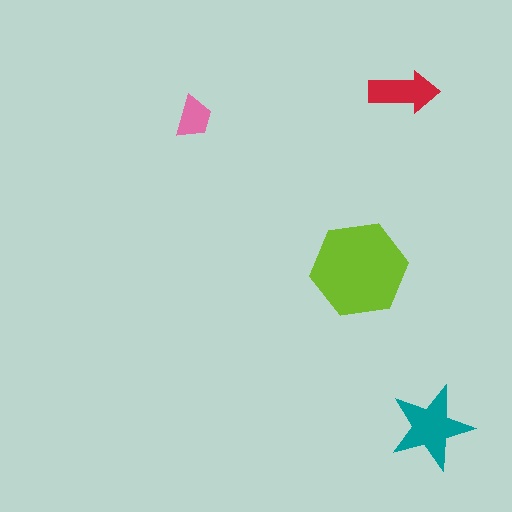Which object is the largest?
The lime hexagon.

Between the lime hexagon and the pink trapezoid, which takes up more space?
The lime hexagon.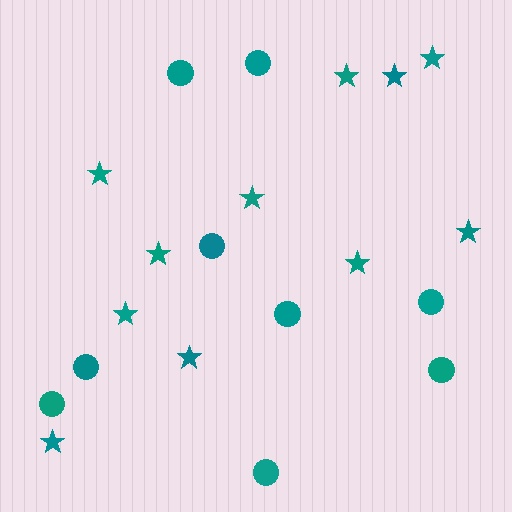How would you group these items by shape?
There are 2 groups: one group of stars (11) and one group of circles (9).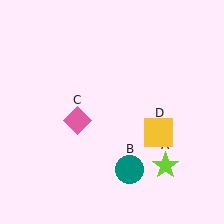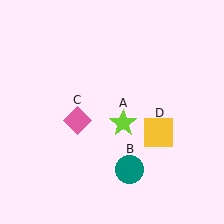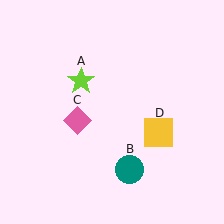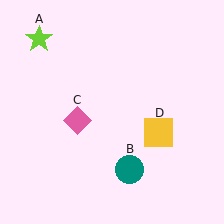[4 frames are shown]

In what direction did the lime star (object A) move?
The lime star (object A) moved up and to the left.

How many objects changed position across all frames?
1 object changed position: lime star (object A).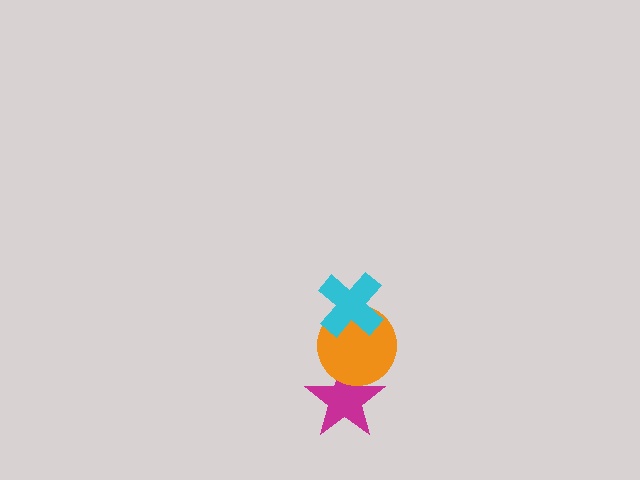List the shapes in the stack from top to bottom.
From top to bottom: the cyan cross, the orange circle, the magenta star.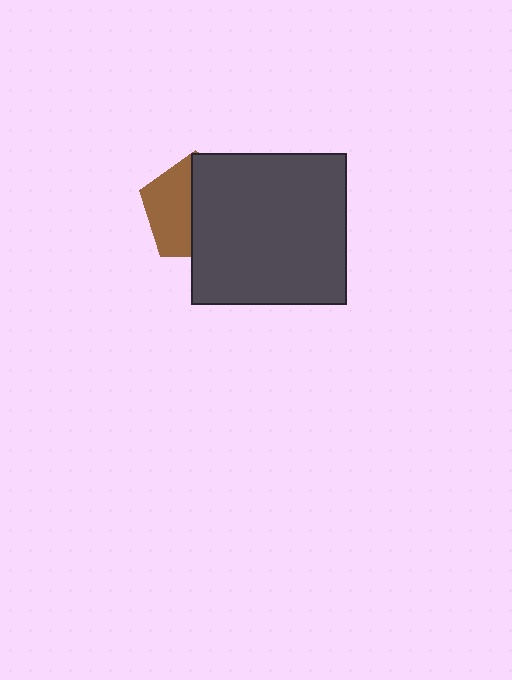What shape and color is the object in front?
The object in front is a dark gray rectangle.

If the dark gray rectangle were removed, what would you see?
You would see the complete brown pentagon.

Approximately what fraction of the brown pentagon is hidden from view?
Roughly 55% of the brown pentagon is hidden behind the dark gray rectangle.